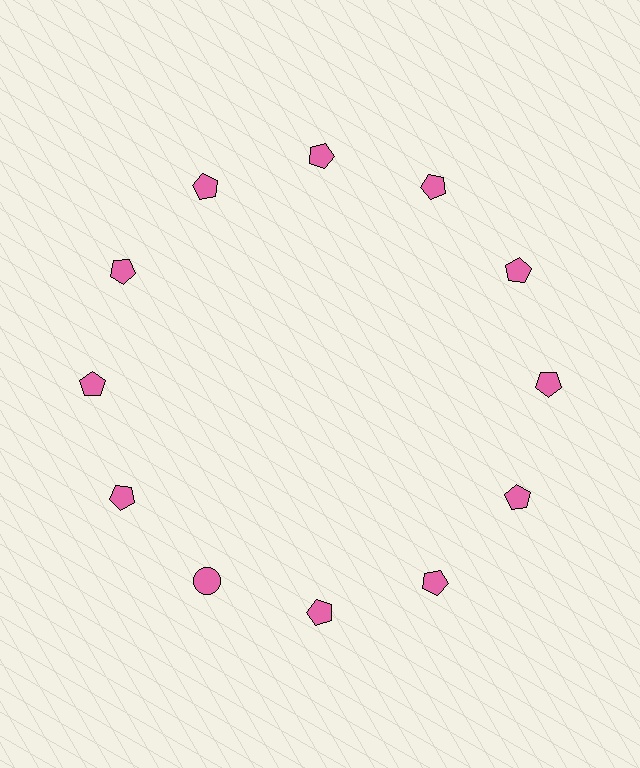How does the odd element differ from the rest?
It has a different shape: circle instead of pentagon.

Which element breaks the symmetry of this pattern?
The pink circle at roughly the 7 o'clock position breaks the symmetry. All other shapes are pink pentagons.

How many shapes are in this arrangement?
There are 12 shapes arranged in a ring pattern.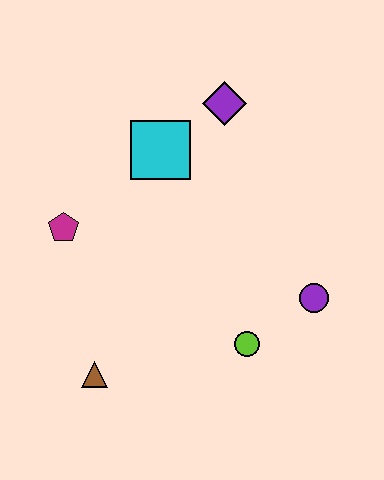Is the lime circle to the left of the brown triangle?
No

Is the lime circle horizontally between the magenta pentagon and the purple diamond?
No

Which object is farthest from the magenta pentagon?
The purple circle is farthest from the magenta pentagon.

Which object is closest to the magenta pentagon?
The cyan square is closest to the magenta pentagon.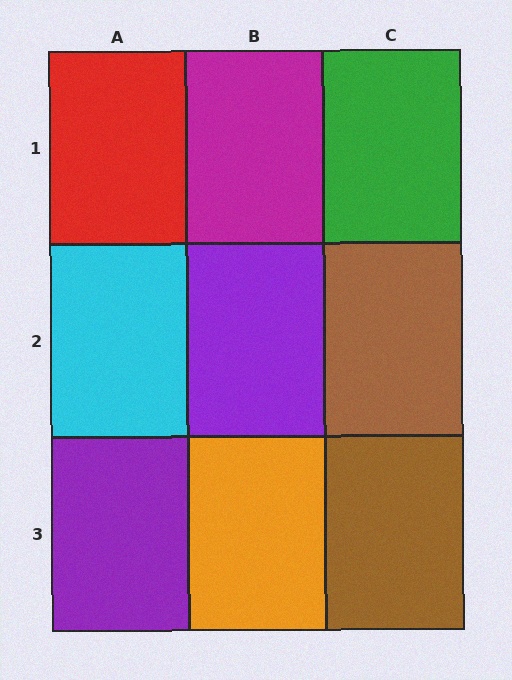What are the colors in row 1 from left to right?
Red, magenta, green.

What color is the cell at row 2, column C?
Brown.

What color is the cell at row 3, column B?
Orange.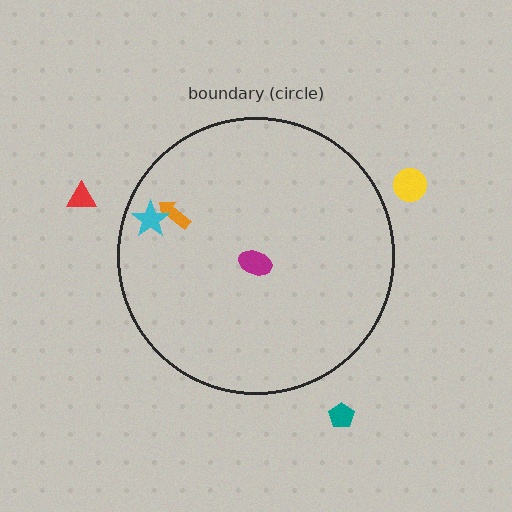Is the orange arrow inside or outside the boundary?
Inside.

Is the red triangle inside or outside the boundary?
Outside.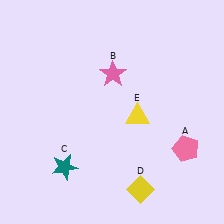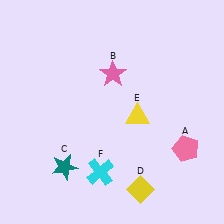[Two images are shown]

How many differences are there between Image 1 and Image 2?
There is 1 difference between the two images.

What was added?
A cyan cross (F) was added in Image 2.